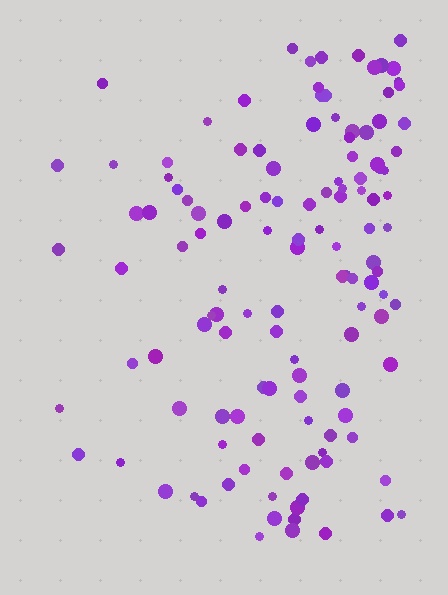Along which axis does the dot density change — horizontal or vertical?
Horizontal.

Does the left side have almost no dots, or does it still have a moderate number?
Still a moderate number, just noticeably fewer than the right.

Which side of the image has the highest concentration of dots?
The right.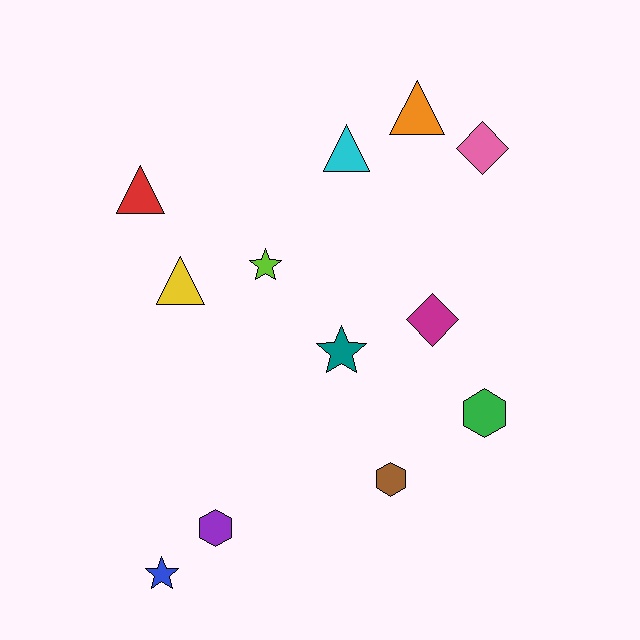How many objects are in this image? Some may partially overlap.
There are 12 objects.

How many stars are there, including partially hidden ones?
There are 3 stars.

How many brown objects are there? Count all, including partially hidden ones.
There is 1 brown object.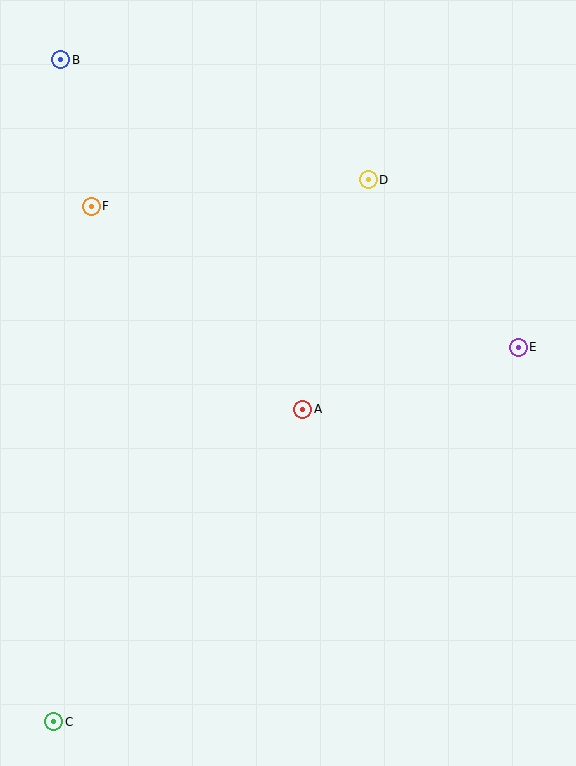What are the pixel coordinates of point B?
Point B is at (61, 60).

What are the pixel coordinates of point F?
Point F is at (91, 206).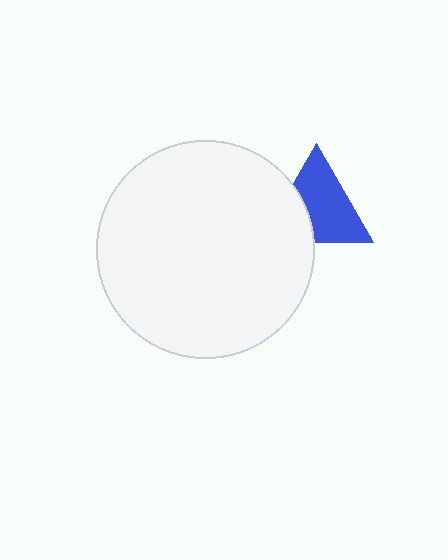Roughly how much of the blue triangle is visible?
Most of it is visible (roughly 68%).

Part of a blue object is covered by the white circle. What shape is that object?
It is a triangle.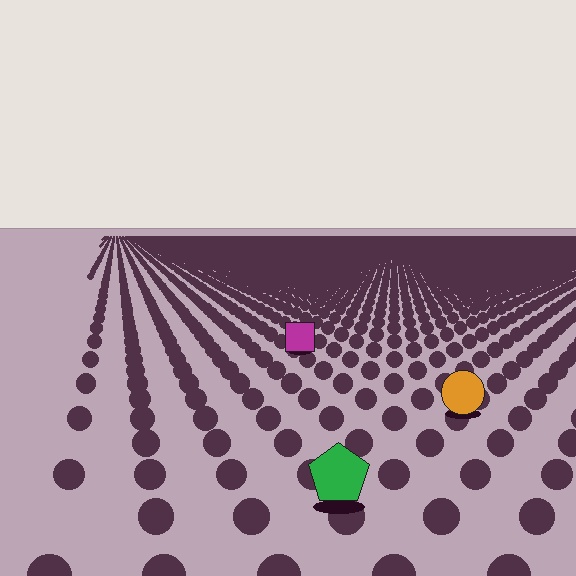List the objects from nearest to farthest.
From nearest to farthest: the green pentagon, the orange circle, the magenta square.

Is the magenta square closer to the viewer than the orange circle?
No. The orange circle is closer — you can tell from the texture gradient: the ground texture is coarser near it.